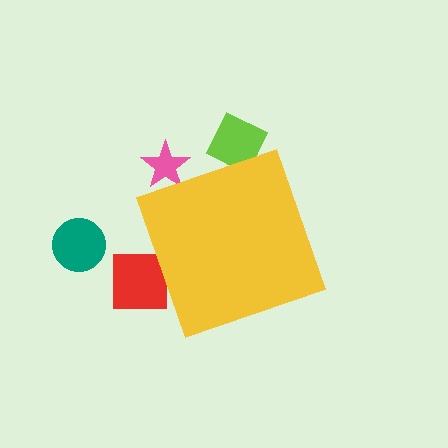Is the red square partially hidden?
Yes, the red square is partially hidden behind the yellow diamond.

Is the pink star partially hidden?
Yes, the pink star is partially hidden behind the yellow diamond.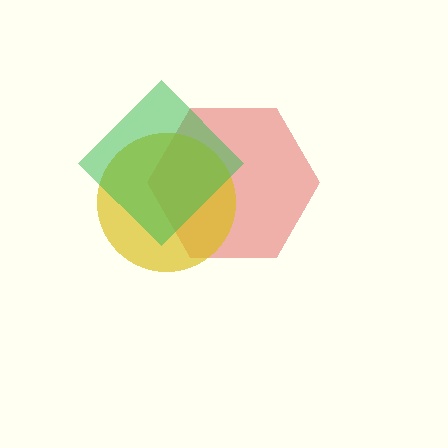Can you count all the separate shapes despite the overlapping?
Yes, there are 3 separate shapes.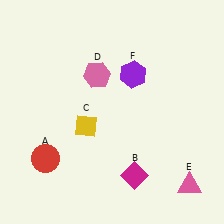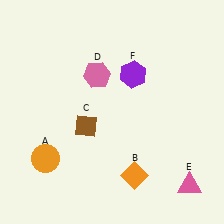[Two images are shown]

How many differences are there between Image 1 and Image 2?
There are 3 differences between the two images.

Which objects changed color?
A changed from red to orange. B changed from magenta to orange. C changed from yellow to brown.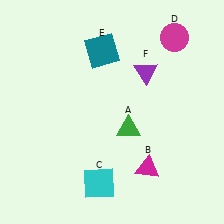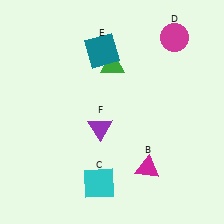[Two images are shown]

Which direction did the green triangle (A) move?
The green triangle (A) moved up.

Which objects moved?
The objects that moved are: the green triangle (A), the purple triangle (F).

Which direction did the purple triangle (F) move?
The purple triangle (F) moved down.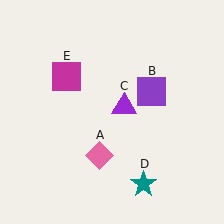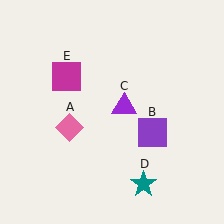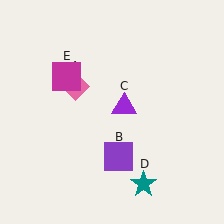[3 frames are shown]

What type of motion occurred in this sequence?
The pink diamond (object A), purple square (object B) rotated clockwise around the center of the scene.